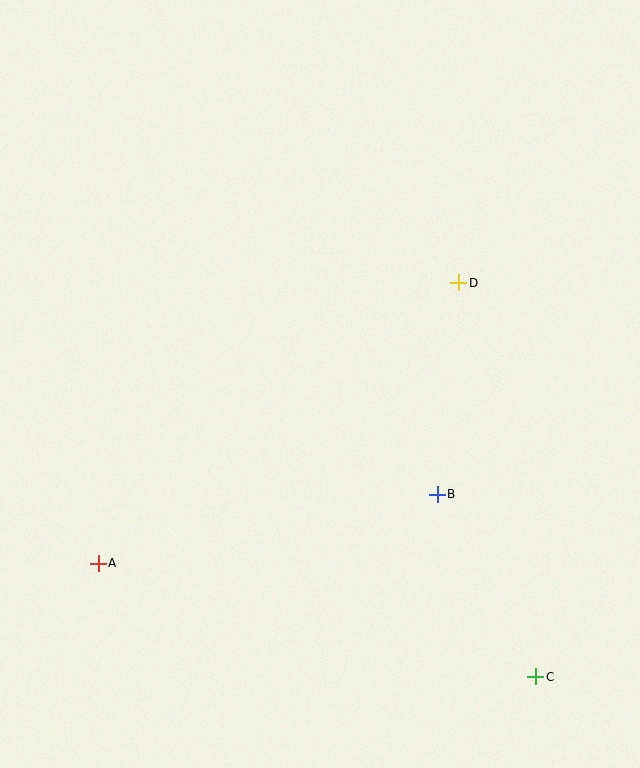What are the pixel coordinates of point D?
Point D is at (459, 283).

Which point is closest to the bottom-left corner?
Point A is closest to the bottom-left corner.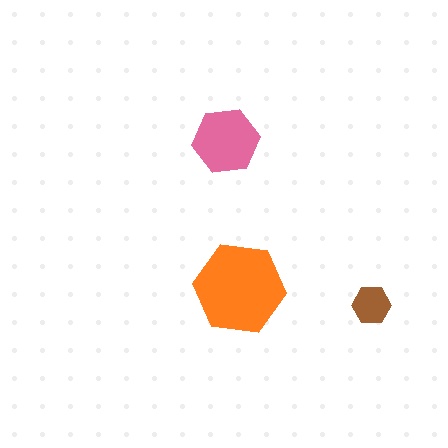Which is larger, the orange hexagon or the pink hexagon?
The orange one.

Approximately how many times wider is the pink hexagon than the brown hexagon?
About 1.5 times wider.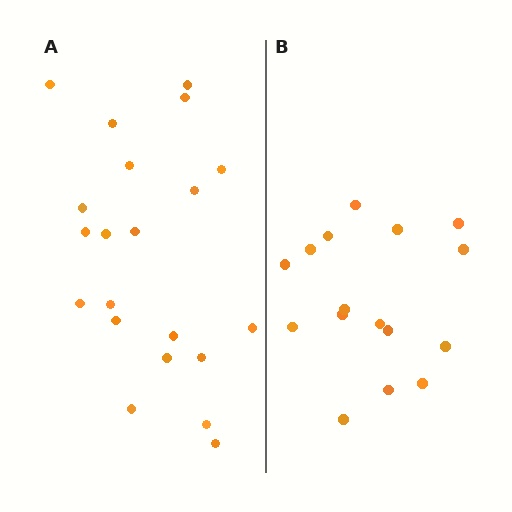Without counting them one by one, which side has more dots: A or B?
Region A (the left region) has more dots.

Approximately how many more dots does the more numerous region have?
Region A has about 5 more dots than region B.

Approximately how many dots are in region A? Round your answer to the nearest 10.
About 20 dots. (The exact count is 21, which rounds to 20.)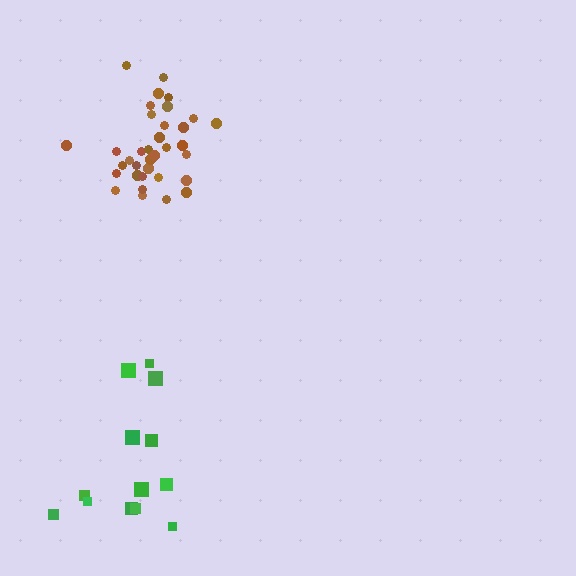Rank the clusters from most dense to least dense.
brown, green.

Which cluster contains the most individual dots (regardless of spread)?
Brown (35).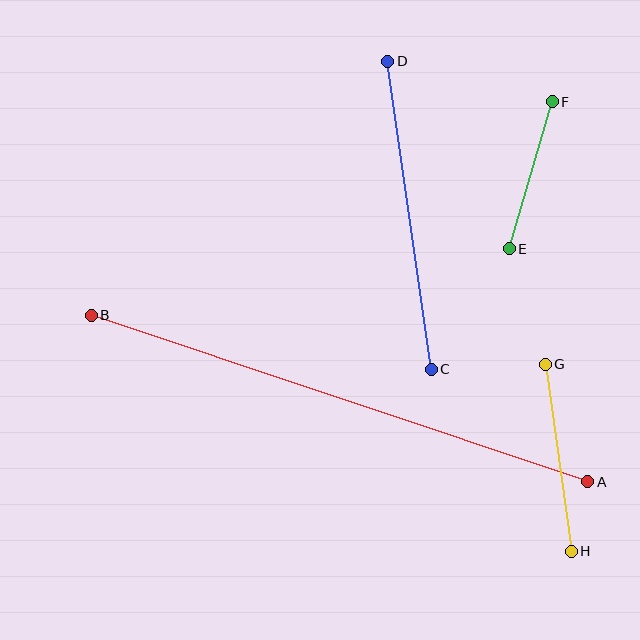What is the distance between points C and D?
The distance is approximately 311 pixels.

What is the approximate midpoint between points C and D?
The midpoint is at approximately (409, 215) pixels.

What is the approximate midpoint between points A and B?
The midpoint is at approximately (339, 399) pixels.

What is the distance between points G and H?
The distance is approximately 189 pixels.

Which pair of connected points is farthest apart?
Points A and B are farthest apart.